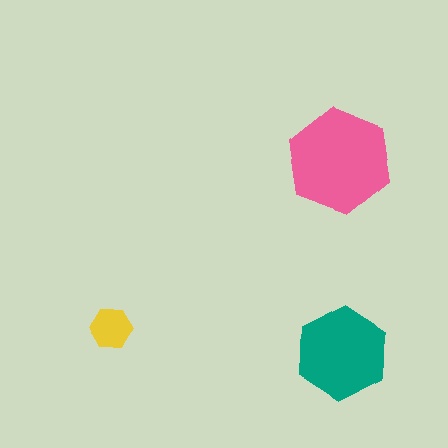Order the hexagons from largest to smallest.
the pink one, the teal one, the yellow one.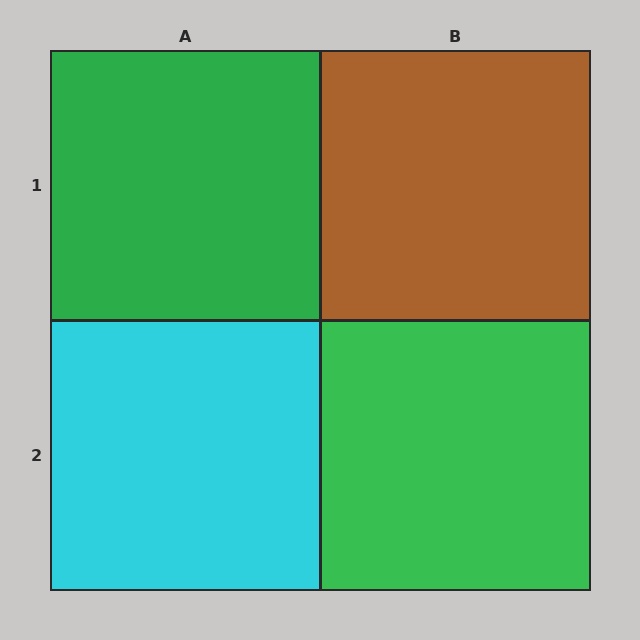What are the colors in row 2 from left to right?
Cyan, green.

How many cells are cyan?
1 cell is cyan.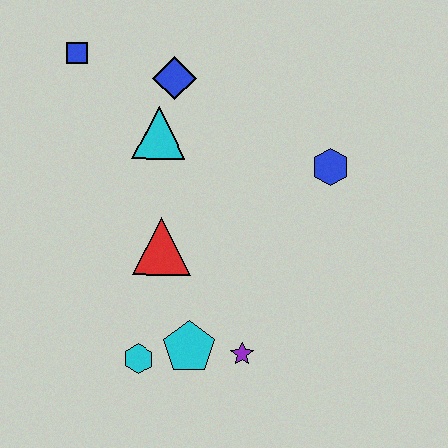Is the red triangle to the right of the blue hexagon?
No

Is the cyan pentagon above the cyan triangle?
No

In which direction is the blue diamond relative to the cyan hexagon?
The blue diamond is above the cyan hexagon.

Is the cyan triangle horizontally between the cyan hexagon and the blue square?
No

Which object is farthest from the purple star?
The blue square is farthest from the purple star.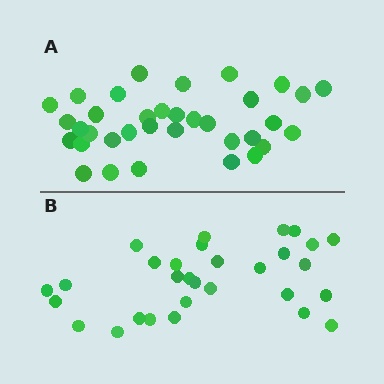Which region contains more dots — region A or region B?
Region A (the top region) has more dots.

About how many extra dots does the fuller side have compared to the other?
Region A has about 5 more dots than region B.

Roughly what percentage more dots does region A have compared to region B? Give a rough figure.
About 15% more.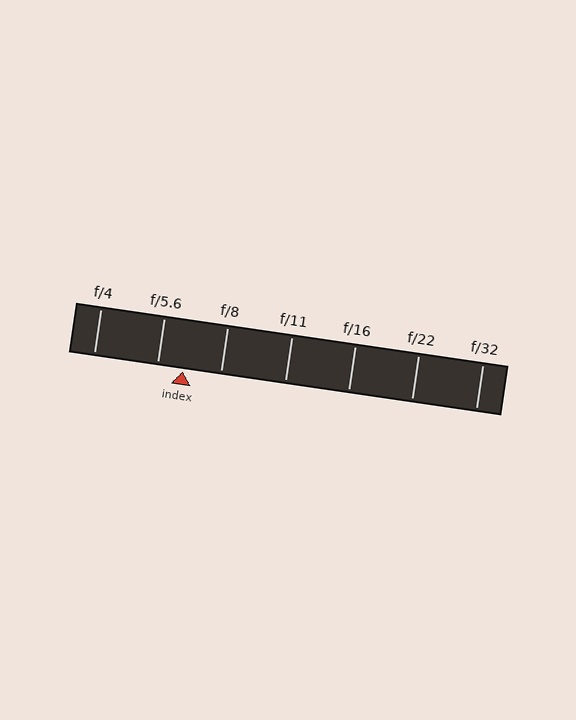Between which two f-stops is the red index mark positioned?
The index mark is between f/5.6 and f/8.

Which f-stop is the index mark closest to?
The index mark is closest to f/5.6.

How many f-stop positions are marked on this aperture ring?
There are 7 f-stop positions marked.